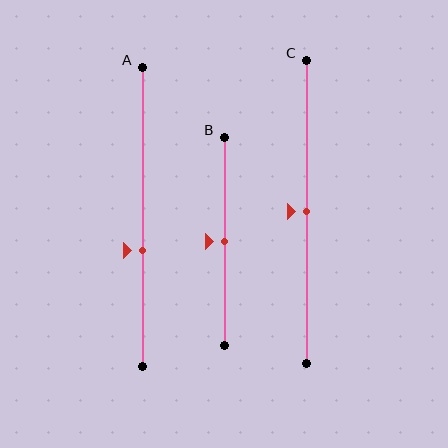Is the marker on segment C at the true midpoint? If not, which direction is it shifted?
Yes, the marker on segment C is at the true midpoint.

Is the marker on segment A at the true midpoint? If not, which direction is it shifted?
No, the marker on segment A is shifted downward by about 11% of the segment length.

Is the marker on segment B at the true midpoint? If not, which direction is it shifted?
Yes, the marker on segment B is at the true midpoint.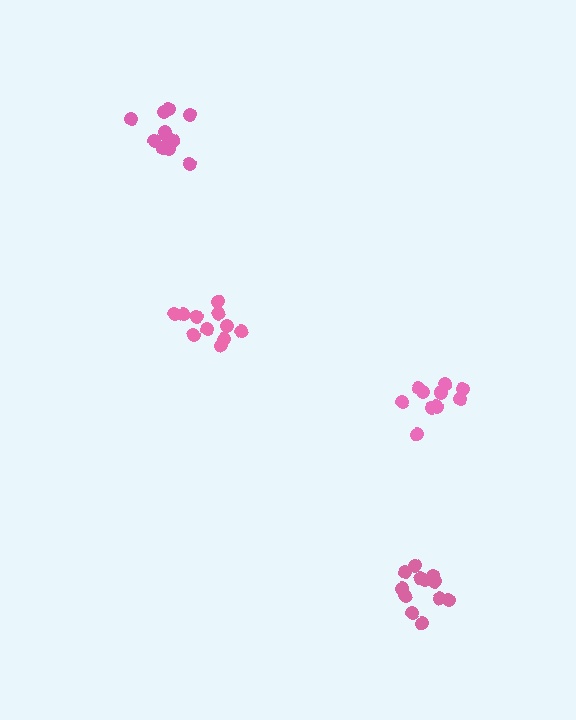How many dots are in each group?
Group 1: 10 dots, Group 2: 11 dots, Group 3: 11 dots, Group 4: 12 dots (44 total).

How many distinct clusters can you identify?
There are 4 distinct clusters.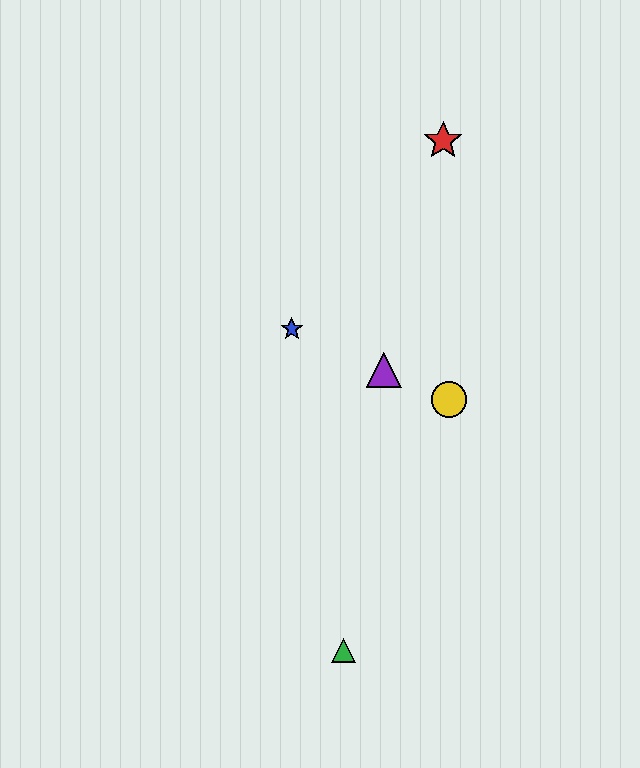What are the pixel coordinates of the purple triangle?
The purple triangle is at (384, 370).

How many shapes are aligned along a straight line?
3 shapes (the blue star, the yellow circle, the purple triangle) are aligned along a straight line.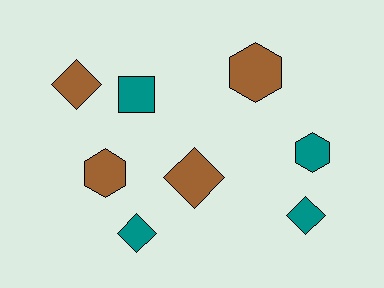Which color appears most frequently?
Brown, with 4 objects.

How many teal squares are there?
There is 1 teal square.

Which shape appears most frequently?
Diamond, with 4 objects.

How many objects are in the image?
There are 8 objects.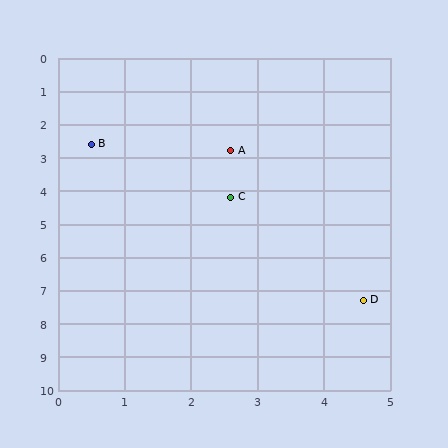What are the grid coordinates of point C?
Point C is at approximately (2.6, 4.2).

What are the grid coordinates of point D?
Point D is at approximately (4.6, 7.3).